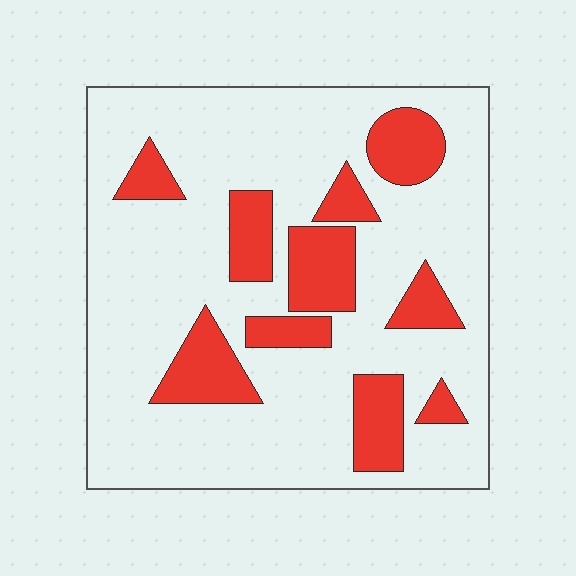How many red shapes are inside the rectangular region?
10.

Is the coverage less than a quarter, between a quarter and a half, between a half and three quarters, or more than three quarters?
Less than a quarter.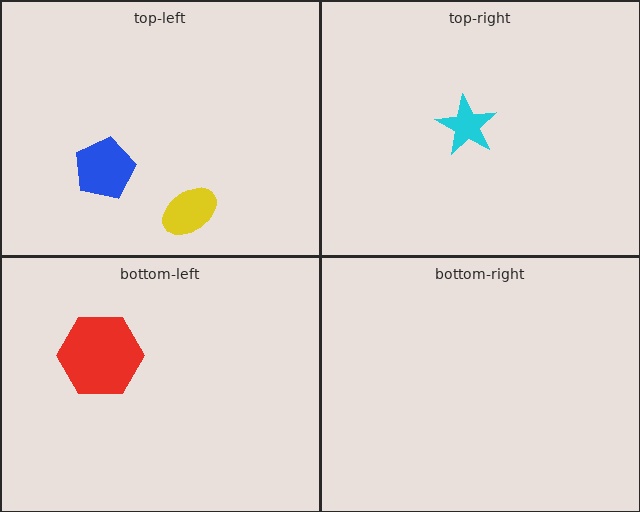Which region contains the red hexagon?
The bottom-left region.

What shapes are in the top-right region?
The cyan star.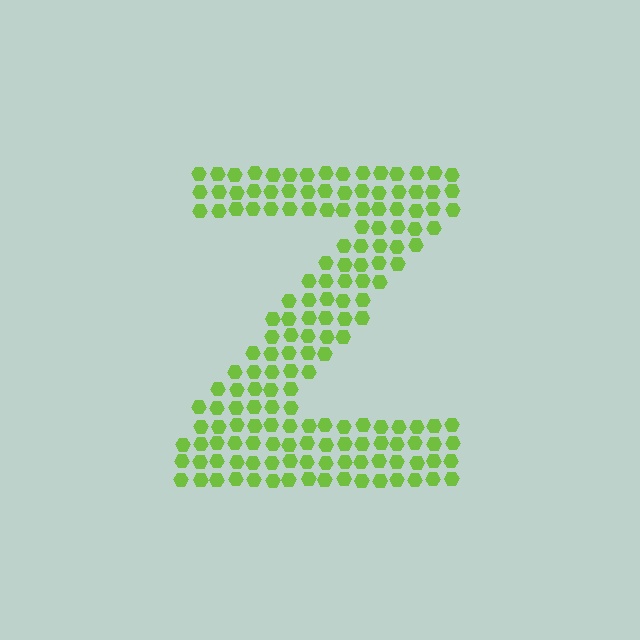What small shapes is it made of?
It is made of small hexagons.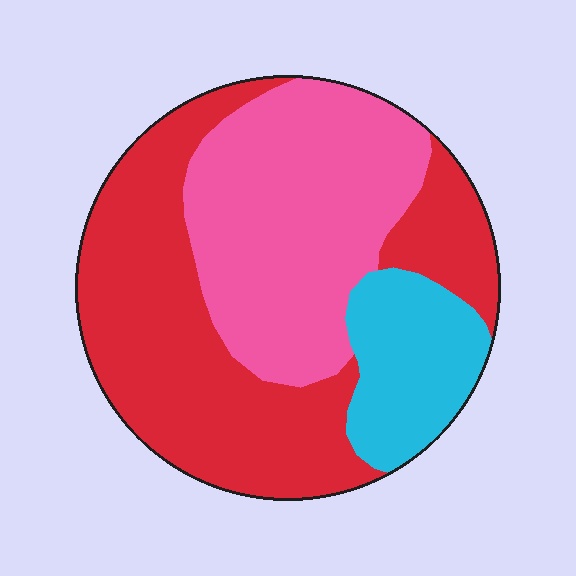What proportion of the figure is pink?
Pink covers 37% of the figure.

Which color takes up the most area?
Red, at roughly 50%.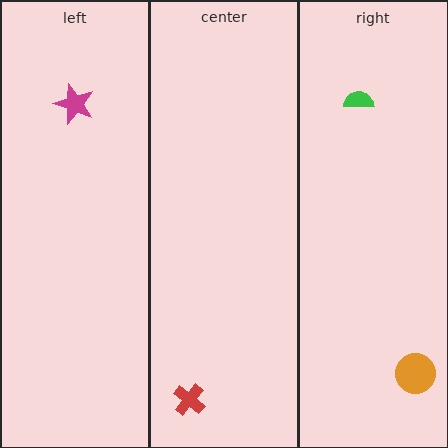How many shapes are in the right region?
2.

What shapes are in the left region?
The magenta star.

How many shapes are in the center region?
1.